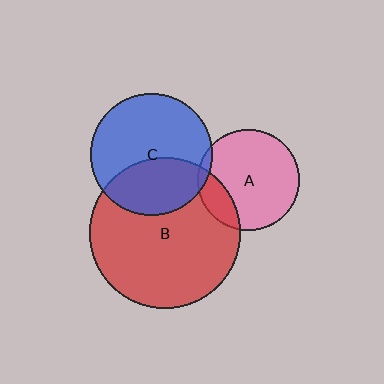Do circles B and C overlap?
Yes.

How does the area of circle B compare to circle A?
Approximately 2.2 times.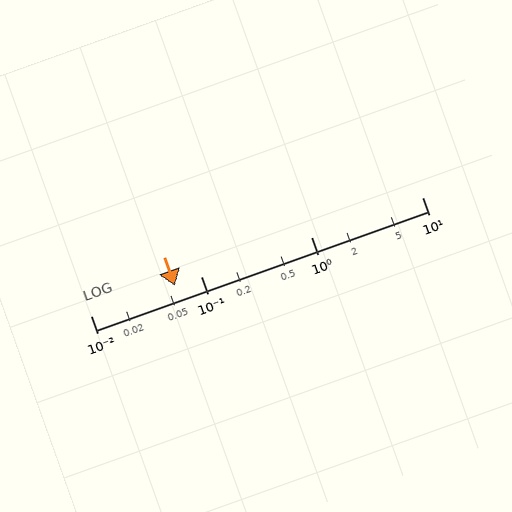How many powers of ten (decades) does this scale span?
The scale spans 3 decades, from 0.01 to 10.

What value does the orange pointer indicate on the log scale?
The pointer indicates approximately 0.058.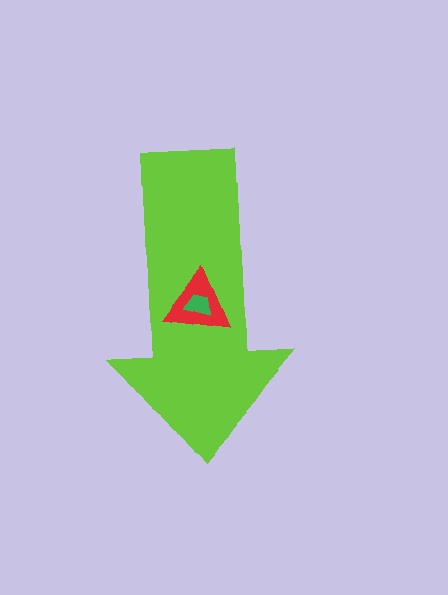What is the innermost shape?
The green trapezoid.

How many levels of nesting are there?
3.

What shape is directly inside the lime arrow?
The red triangle.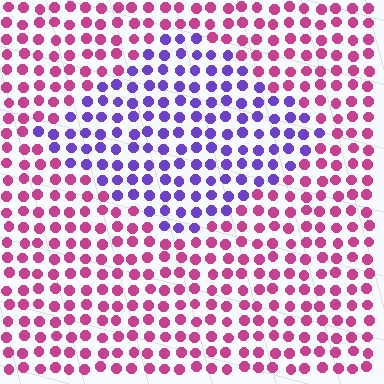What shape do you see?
I see a diamond.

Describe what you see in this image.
The image is filled with small magenta elements in a uniform arrangement. A diamond-shaped region is visible where the elements are tinted to a slightly different hue, forming a subtle color boundary.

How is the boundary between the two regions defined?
The boundary is defined purely by a slight shift in hue (about 64 degrees). Spacing, size, and orientation are identical on both sides.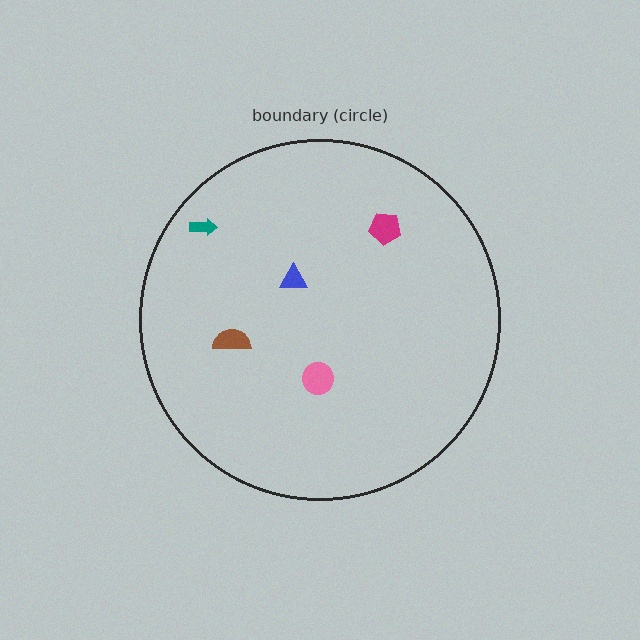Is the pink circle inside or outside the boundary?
Inside.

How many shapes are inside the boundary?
5 inside, 0 outside.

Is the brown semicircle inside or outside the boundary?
Inside.